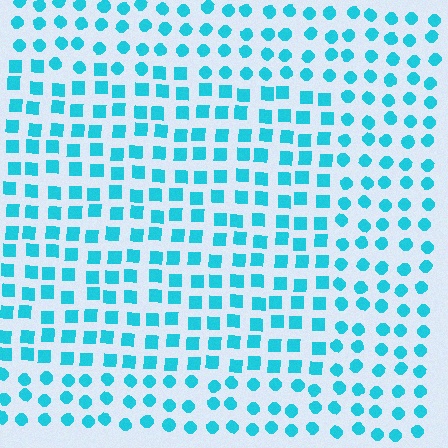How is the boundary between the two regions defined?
The boundary is defined by a change in element shape: squares inside vs. circles outside. All elements share the same color and spacing.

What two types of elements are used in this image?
The image uses squares inside the rectangle region and circles outside it.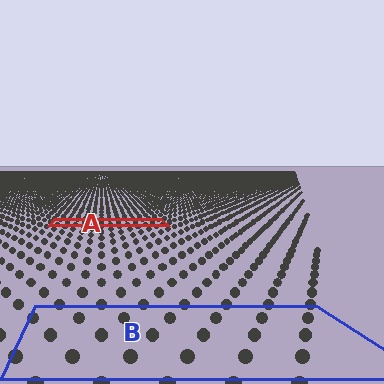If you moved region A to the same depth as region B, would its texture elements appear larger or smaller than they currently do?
They would appear larger. At a closer depth, the same texture elements are projected at a bigger on-screen size.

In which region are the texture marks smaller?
The texture marks are smaller in region A, because it is farther away.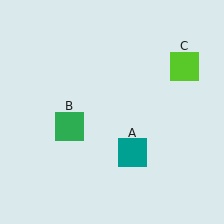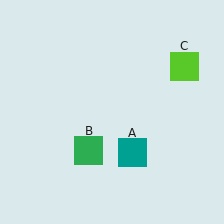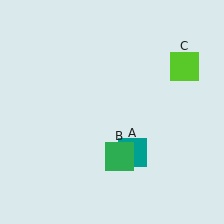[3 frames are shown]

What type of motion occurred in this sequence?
The green square (object B) rotated counterclockwise around the center of the scene.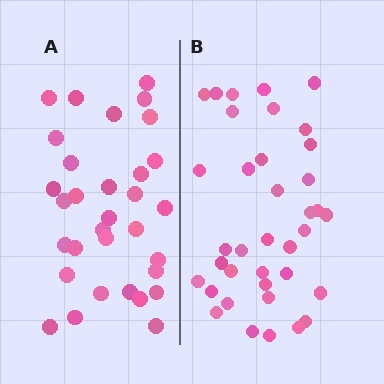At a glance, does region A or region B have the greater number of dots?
Region B (the right region) has more dots.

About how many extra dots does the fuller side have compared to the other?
Region B has about 5 more dots than region A.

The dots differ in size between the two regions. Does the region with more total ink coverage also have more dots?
No. Region A has more total ink coverage because its dots are larger, but region B actually contains more individual dots. Total area can be misleading — the number of items is what matters here.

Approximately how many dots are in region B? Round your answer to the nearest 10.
About 40 dots. (The exact count is 37, which rounds to 40.)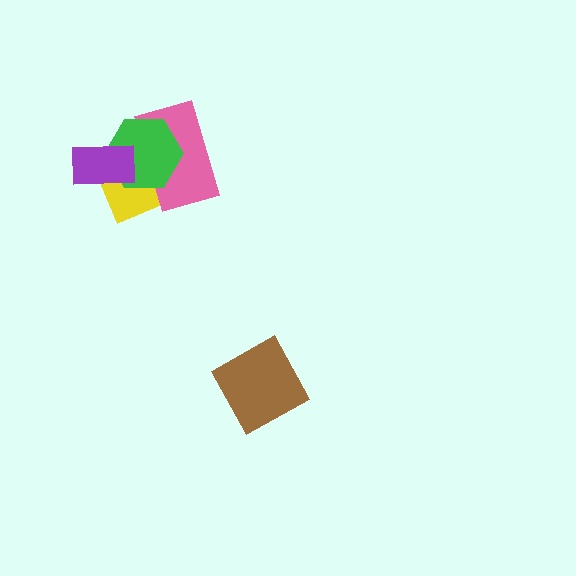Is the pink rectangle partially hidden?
Yes, it is partially covered by another shape.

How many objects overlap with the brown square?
0 objects overlap with the brown square.